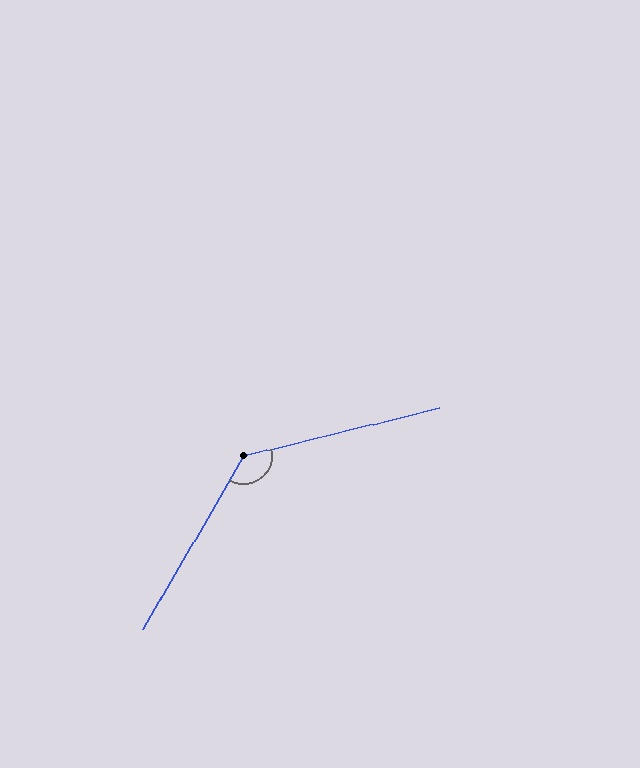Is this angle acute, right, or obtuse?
It is obtuse.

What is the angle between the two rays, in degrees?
Approximately 134 degrees.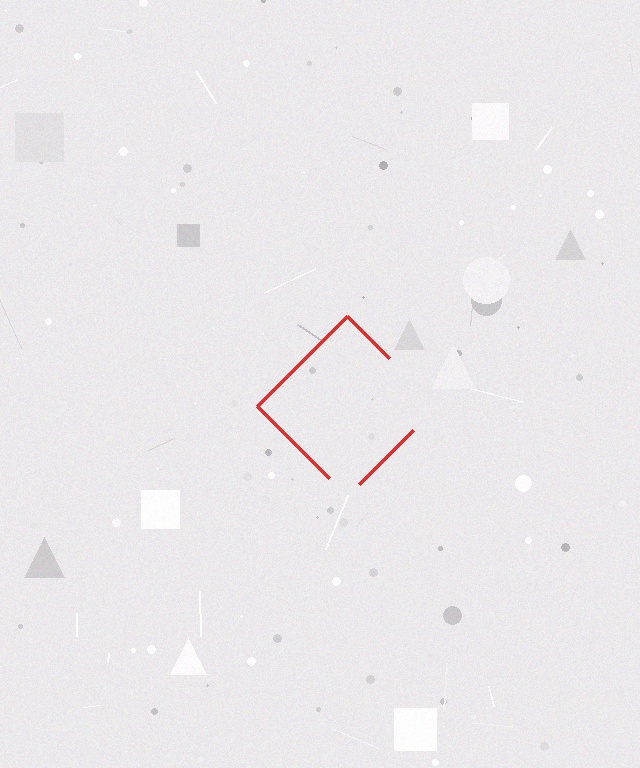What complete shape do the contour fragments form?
The contour fragments form a diamond.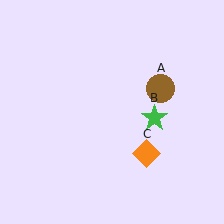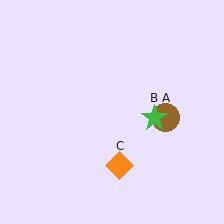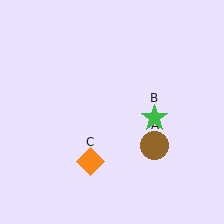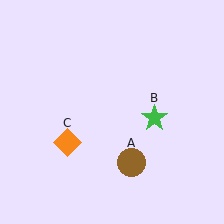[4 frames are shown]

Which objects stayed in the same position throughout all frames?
Green star (object B) remained stationary.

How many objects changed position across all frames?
2 objects changed position: brown circle (object A), orange diamond (object C).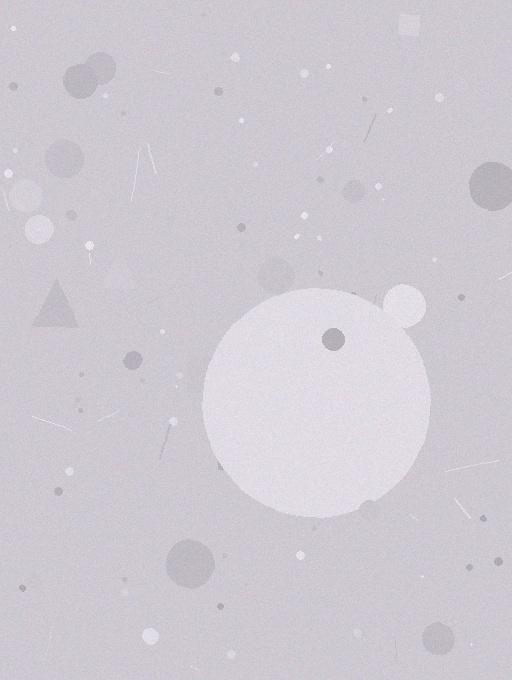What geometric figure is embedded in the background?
A circle is embedded in the background.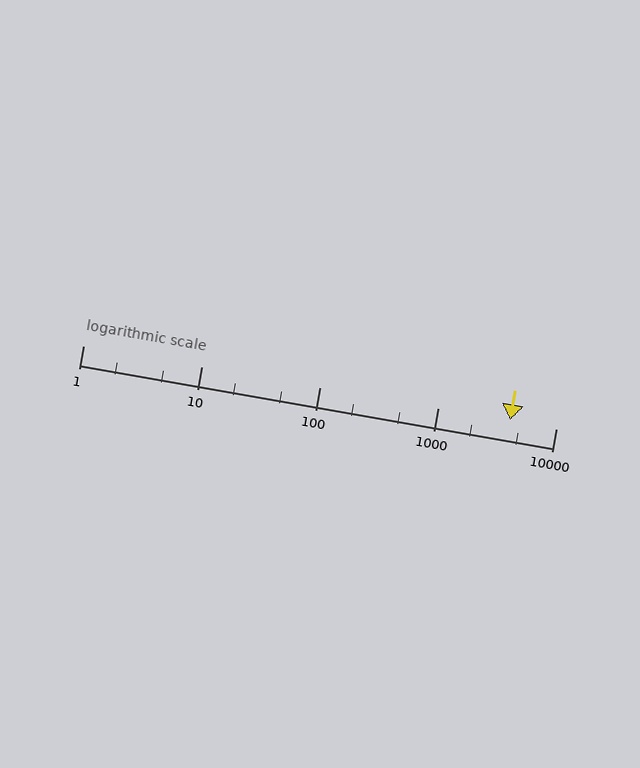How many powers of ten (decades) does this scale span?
The scale spans 4 decades, from 1 to 10000.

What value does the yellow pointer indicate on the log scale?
The pointer indicates approximately 4100.